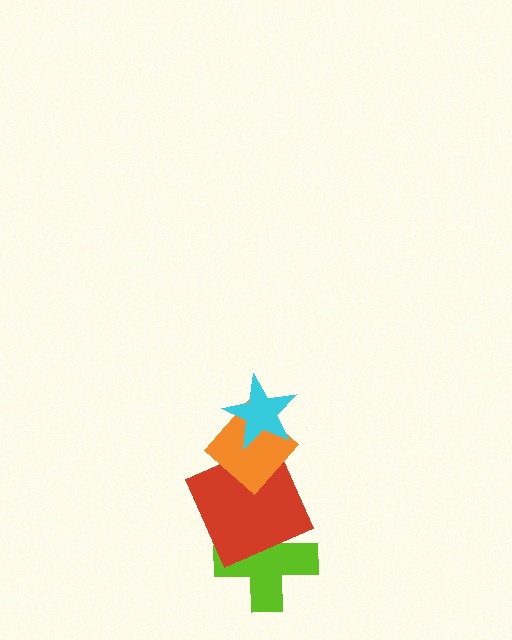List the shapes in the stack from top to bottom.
From top to bottom: the cyan star, the orange diamond, the red square, the lime cross.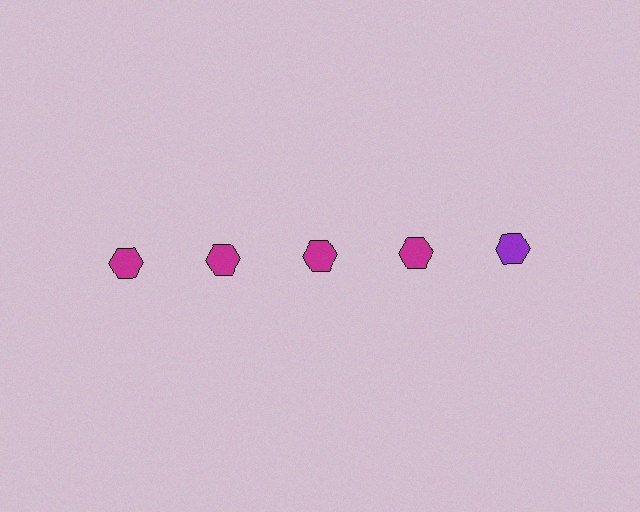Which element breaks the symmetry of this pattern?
The purple hexagon in the top row, rightmost column breaks the symmetry. All other shapes are magenta hexagons.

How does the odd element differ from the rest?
It has a different color: purple instead of magenta.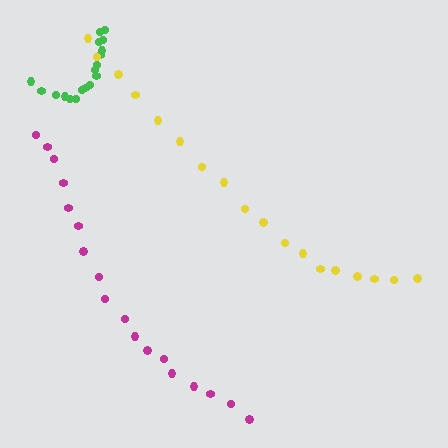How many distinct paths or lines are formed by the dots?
There are 3 distinct paths.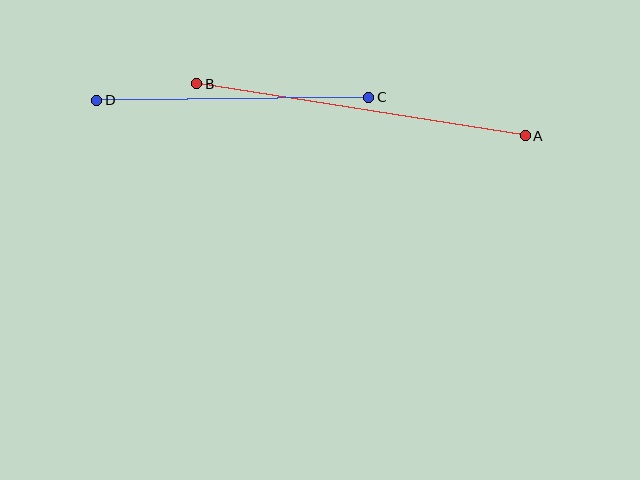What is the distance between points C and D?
The distance is approximately 272 pixels.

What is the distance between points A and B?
The distance is approximately 333 pixels.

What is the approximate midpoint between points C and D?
The midpoint is at approximately (233, 99) pixels.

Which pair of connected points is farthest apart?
Points A and B are farthest apart.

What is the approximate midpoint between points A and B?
The midpoint is at approximately (361, 110) pixels.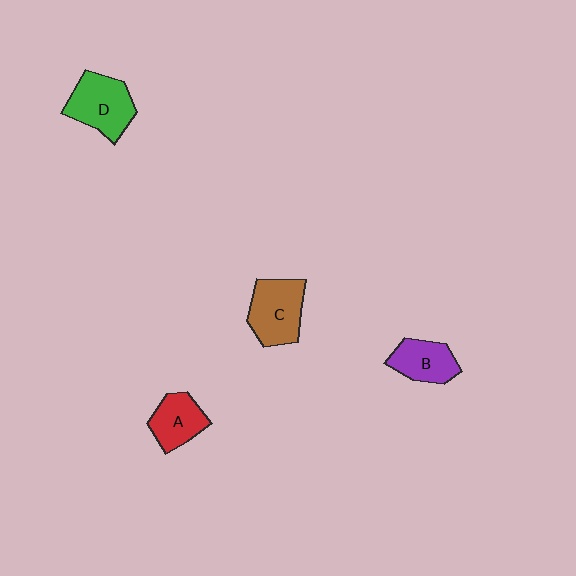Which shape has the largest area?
Shape D (green).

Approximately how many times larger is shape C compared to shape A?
Approximately 1.4 times.